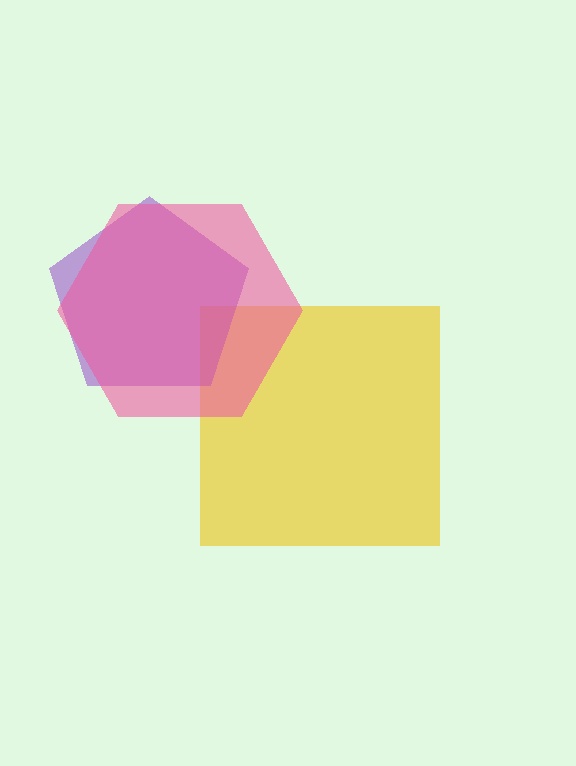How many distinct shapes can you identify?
There are 3 distinct shapes: a yellow square, a purple pentagon, a pink hexagon.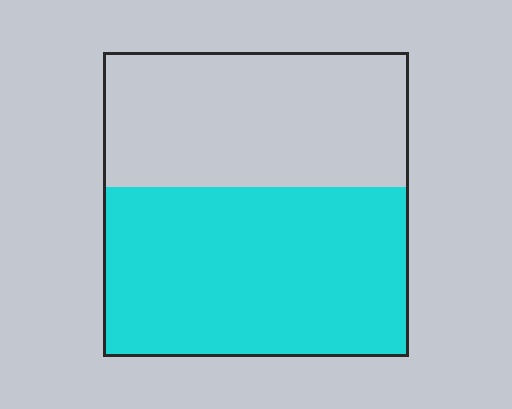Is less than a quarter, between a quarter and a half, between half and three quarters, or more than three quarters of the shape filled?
Between half and three quarters.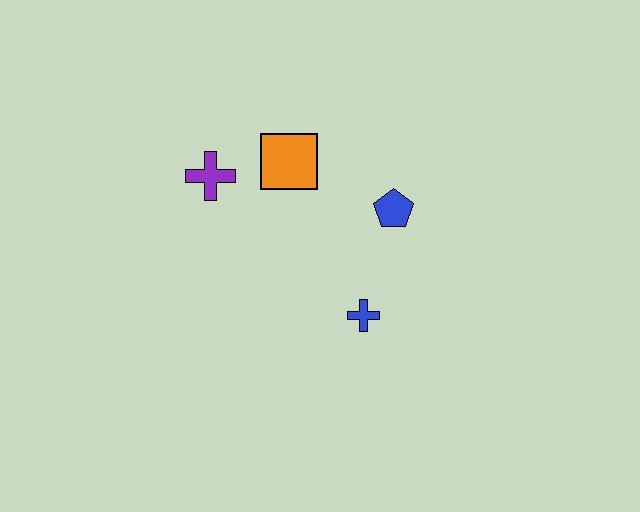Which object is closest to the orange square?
The purple cross is closest to the orange square.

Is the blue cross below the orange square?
Yes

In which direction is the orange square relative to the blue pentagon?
The orange square is to the left of the blue pentagon.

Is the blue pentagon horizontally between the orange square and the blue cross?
No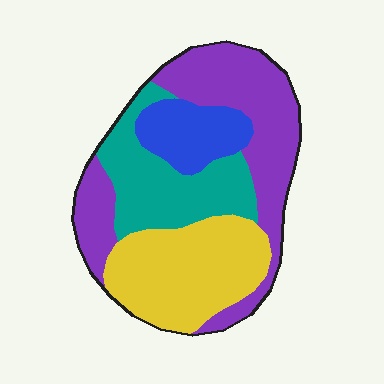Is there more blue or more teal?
Teal.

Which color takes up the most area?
Purple, at roughly 35%.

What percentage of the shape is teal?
Teal covers 23% of the shape.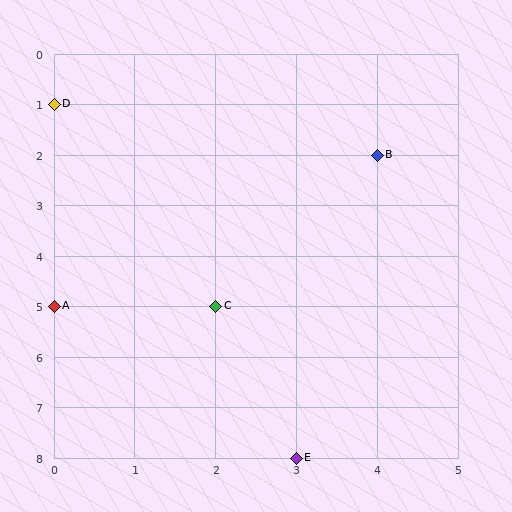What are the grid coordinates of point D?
Point D is at grid coordinates (0, 1).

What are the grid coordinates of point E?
Point E is at grid coordinates (3, 8).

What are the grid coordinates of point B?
Point B is at grid coordinates (4, 2).